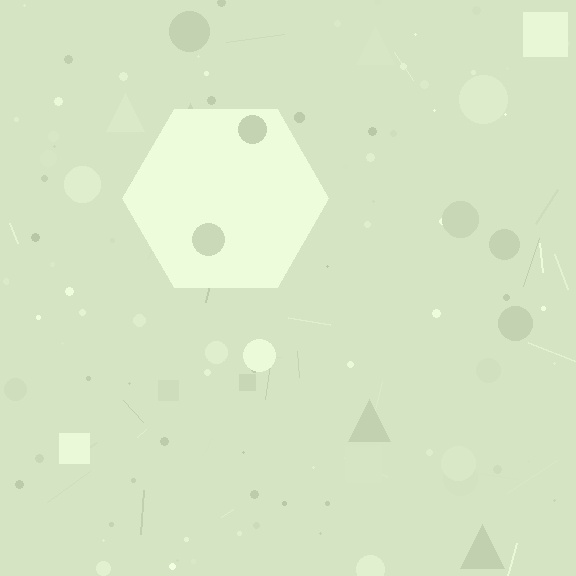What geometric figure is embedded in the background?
A hexagon is embedded in the background.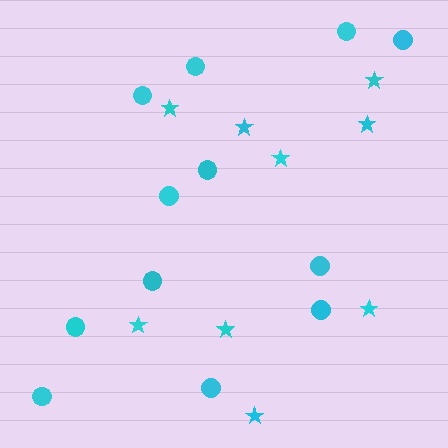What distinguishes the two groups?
There are 2 groups: one group of circles (12) and one group of stars (9).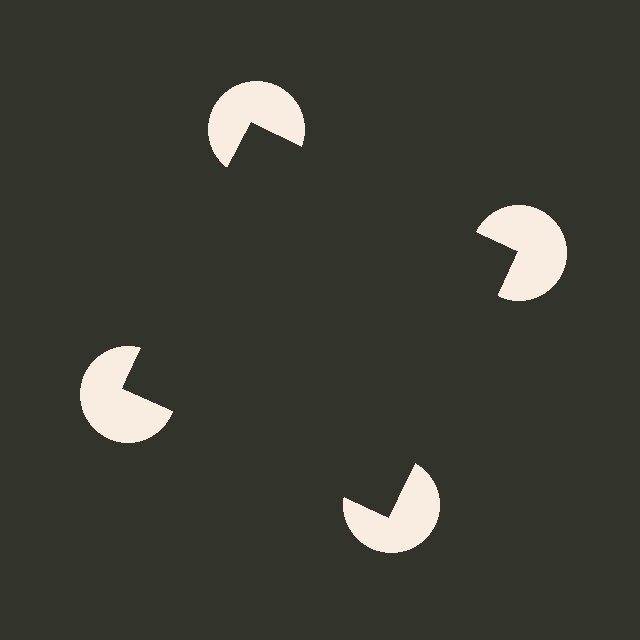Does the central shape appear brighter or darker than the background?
It typically appears slightly darker than the background, even though no actual brightness change is drawn.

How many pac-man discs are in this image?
There are 4 — one at each vertex of the illusory square.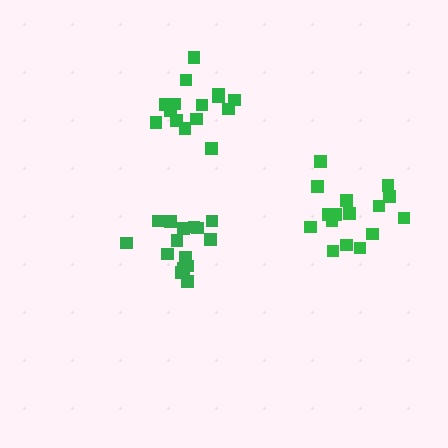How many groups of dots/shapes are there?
There are 3 groups.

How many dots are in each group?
Group 1: 16 dots, Group 2: 15 dots, Group 3: 15 dots (46 total).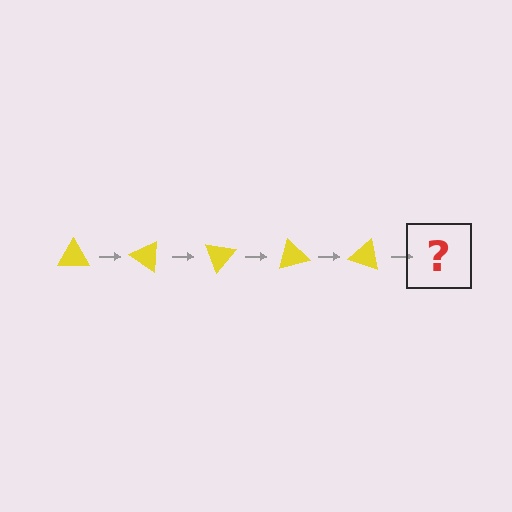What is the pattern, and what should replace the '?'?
The pattern is that the triangle rotates 35 degrees each step. The '?' should be a yellow triangle rotated 175 degrees.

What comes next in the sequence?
The next element should be a yellow triangle rotated 175 degrees.